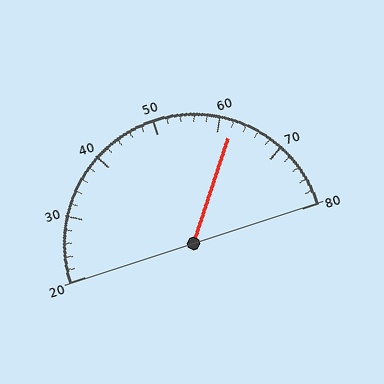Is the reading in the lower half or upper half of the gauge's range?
The reading is in the upper half of the range (20 to 80).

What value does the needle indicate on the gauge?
The needle indicates approximately 62.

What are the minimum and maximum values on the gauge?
The gauge ranges from 20 to 80.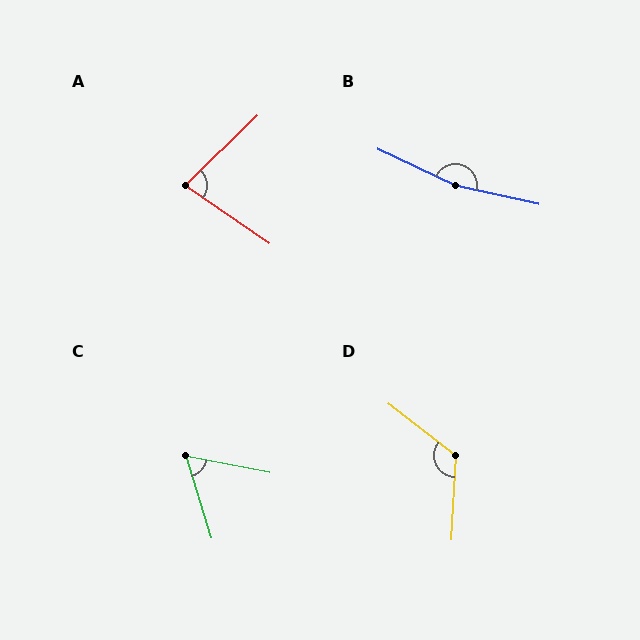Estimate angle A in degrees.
Approximately 79 degrees.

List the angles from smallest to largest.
C (62°), A (79°), D (125°), B (168°).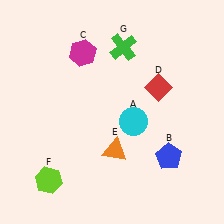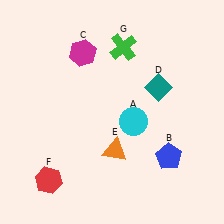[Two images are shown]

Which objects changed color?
D changed from red to teal. F changed from lime to red.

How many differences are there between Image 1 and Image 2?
There are 2 differences between the two images.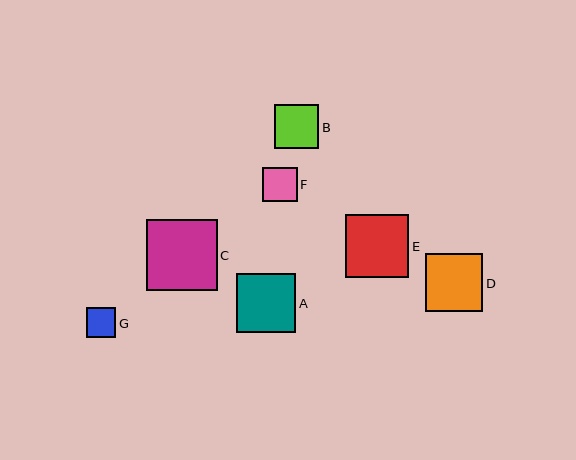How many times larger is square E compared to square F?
Square E is approximately 1.9 times the size of square F.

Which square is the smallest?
Square G is the smallest with a size of approximately 30 pixels.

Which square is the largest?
Square C is the largest with a size of approximately 71 pixels.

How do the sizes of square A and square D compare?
Square A and square D are approximately the same size.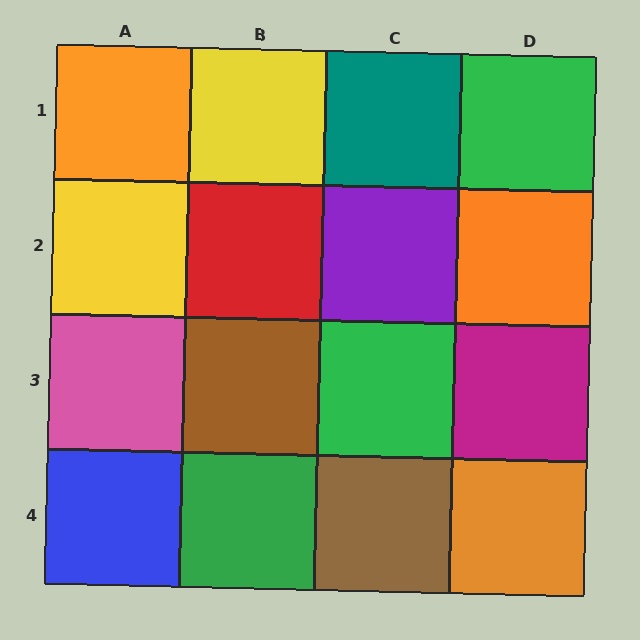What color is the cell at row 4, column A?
Blue.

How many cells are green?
3 cells are green.